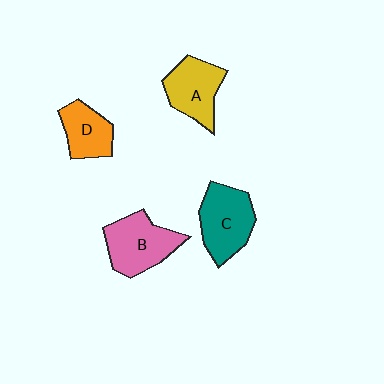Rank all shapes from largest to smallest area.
From largest to smallest: B (pink), C (teal), A (yellow), D (orange).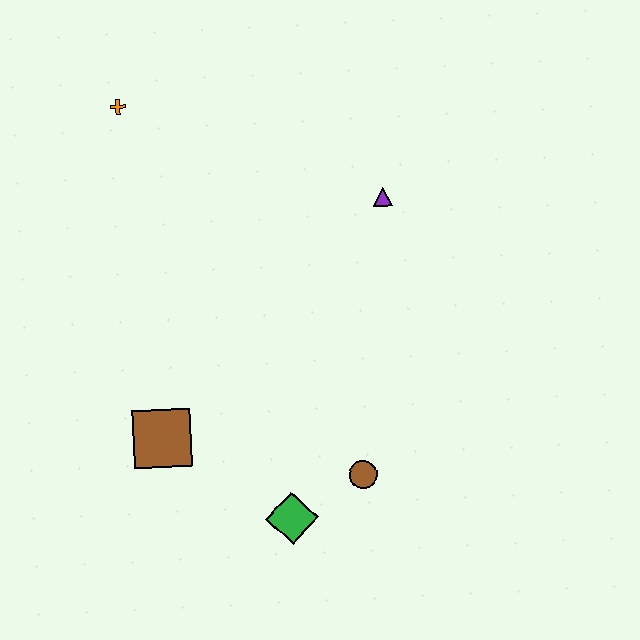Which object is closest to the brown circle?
The green diamond is closest to the brown circle.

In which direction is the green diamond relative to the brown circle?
The green diamond is to the left of the brown circle.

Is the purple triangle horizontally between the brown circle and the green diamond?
No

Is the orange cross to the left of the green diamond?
Yes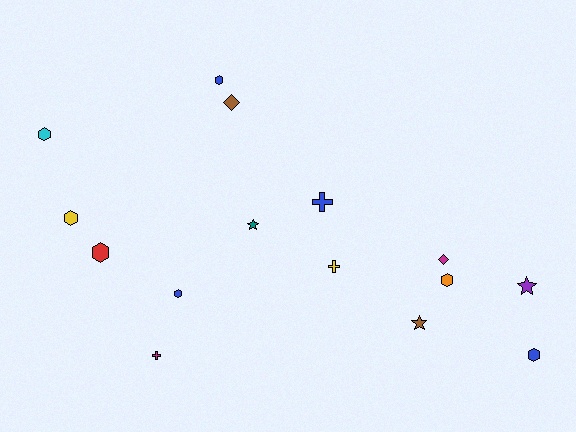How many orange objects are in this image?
There is 1 orange object.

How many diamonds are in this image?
There are 2 diamonds.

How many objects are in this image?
There are 15 objects.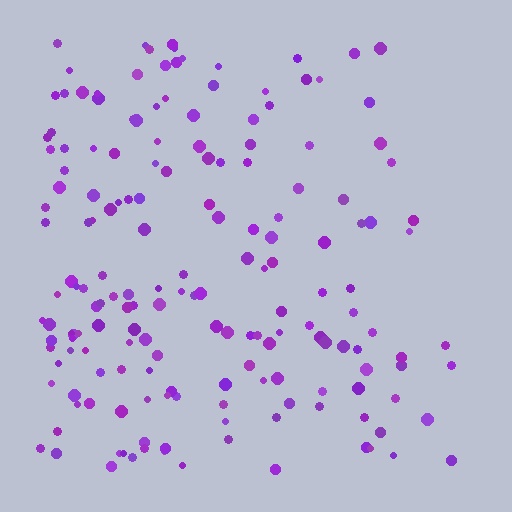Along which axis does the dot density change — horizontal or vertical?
Horizontal.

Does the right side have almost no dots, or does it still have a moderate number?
Still a moderate number, just noticeably fewer than the left.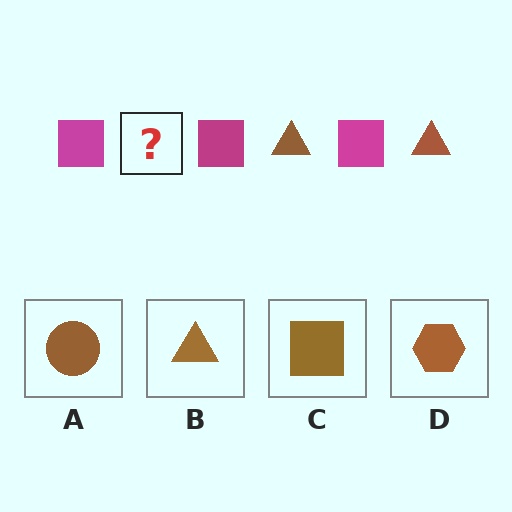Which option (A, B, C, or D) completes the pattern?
B.